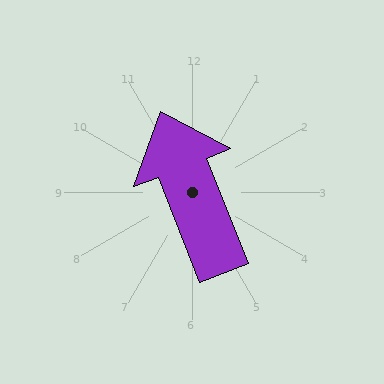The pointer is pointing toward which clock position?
Roughly 11 o'clock.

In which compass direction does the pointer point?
North.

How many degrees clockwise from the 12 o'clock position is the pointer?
Approximately 339 degrees.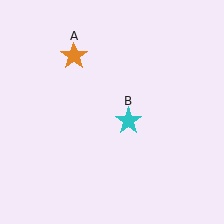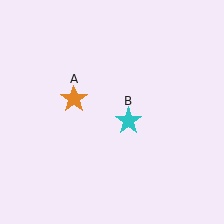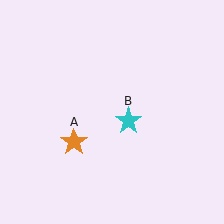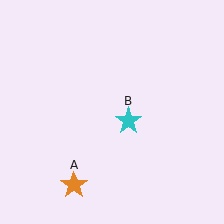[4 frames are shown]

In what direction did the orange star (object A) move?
The orange star (object A) moved down.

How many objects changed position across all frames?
1 object changed position: orange star (object A).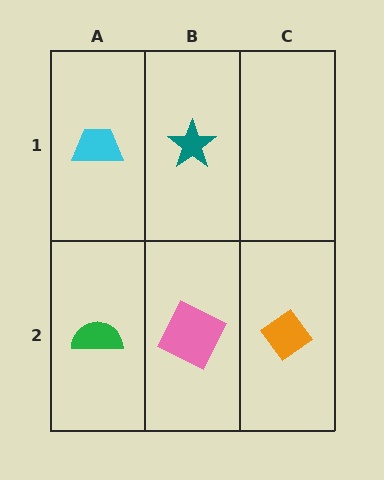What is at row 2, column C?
An orange diamond.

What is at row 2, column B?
A pink square.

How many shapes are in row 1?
2 shapes.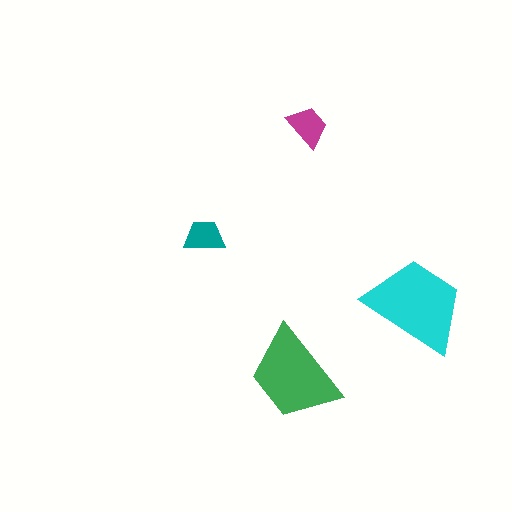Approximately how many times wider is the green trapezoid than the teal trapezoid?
About 2.5 times wider.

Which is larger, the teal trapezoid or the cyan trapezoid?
The cyan one.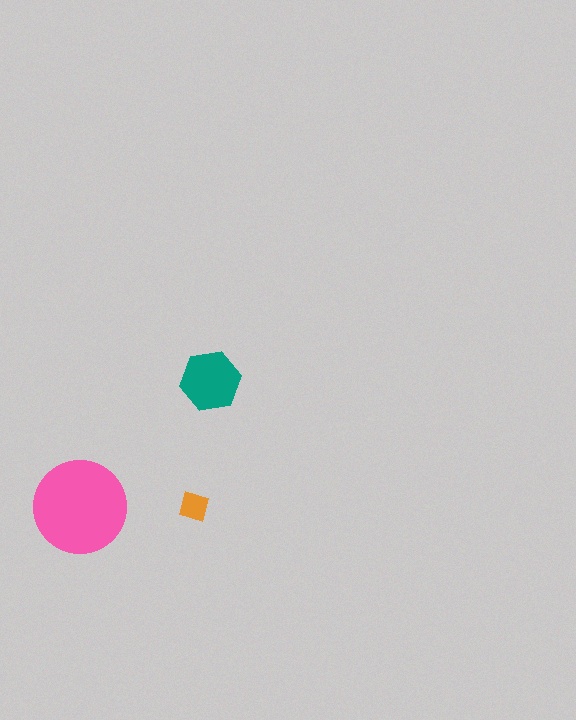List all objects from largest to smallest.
The pink circle, the teal hexagon, the orange diamond.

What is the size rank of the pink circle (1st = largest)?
1st.